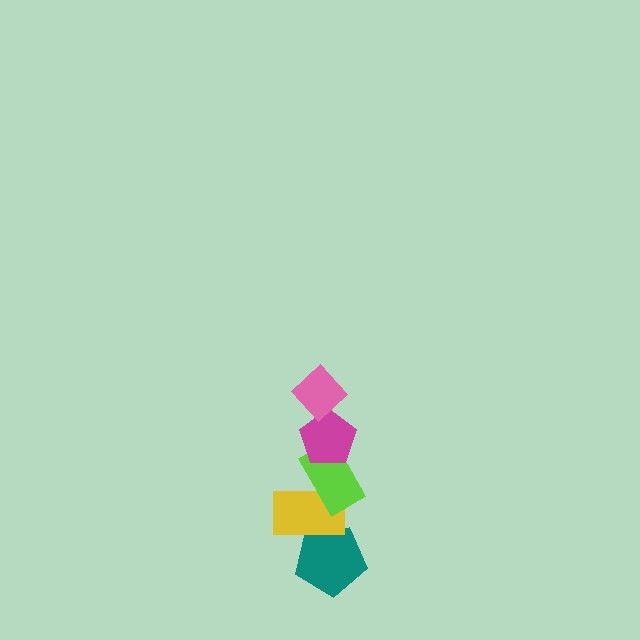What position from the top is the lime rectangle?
The lime rectangle is 3rd from the top.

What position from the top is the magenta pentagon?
The magenta pentagon is 2nd from the top.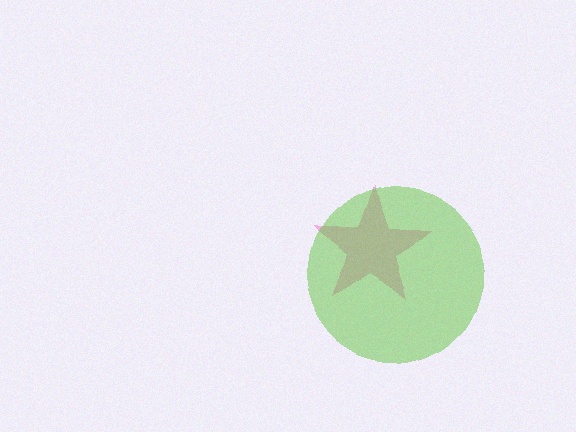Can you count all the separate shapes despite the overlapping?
Yes, there are 2 separate shapes.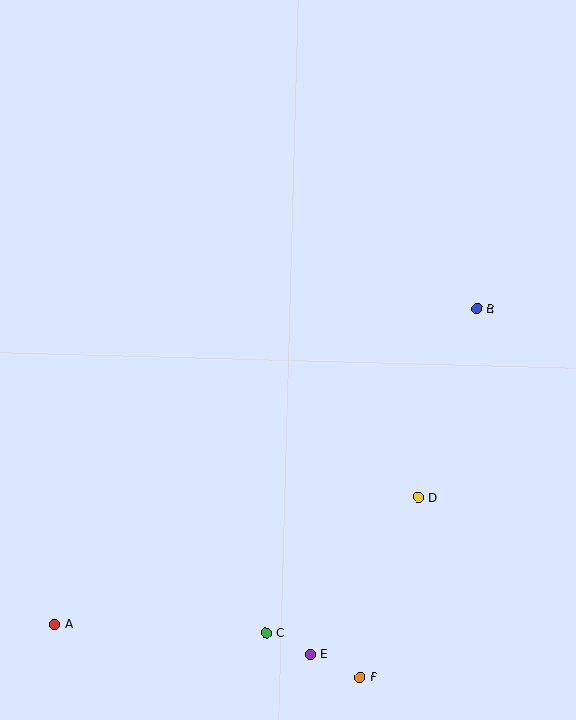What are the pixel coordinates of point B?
Point B is at (477, 309).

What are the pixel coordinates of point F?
Point F is at (360, 677).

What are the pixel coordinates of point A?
Point A is at (55, 624).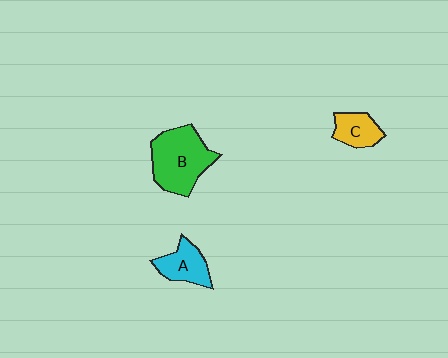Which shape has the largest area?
Shape B (green).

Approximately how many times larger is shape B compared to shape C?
Approximately 2.2 times.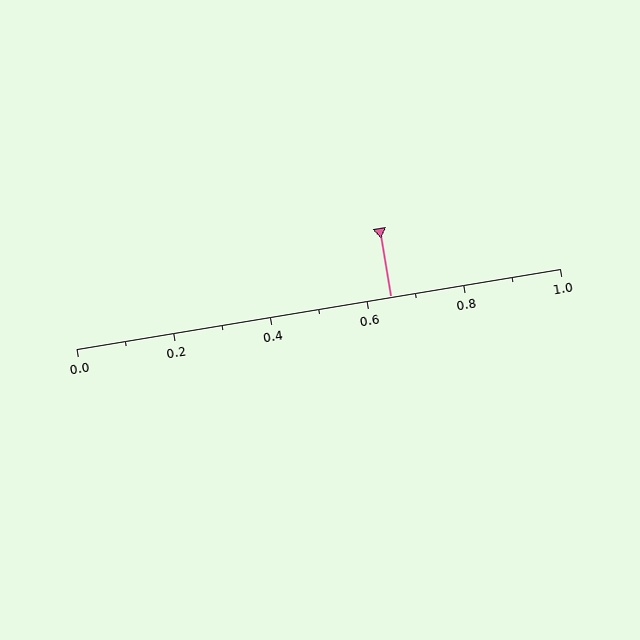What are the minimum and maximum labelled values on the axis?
The axis runs from 0.0 to 1.0.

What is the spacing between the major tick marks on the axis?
The major ticks are spaced 0.2 apart.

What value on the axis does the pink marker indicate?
The marker indicates approximately 0.65.